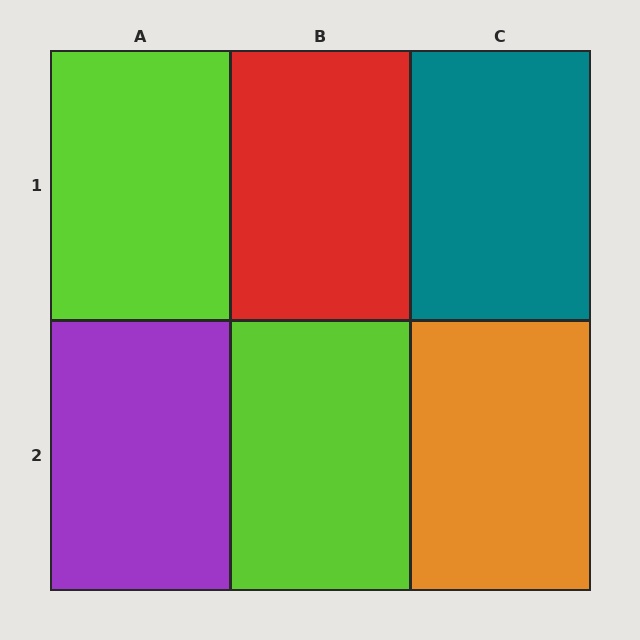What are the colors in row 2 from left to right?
Purple, lime, orange.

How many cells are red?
1 cell is red.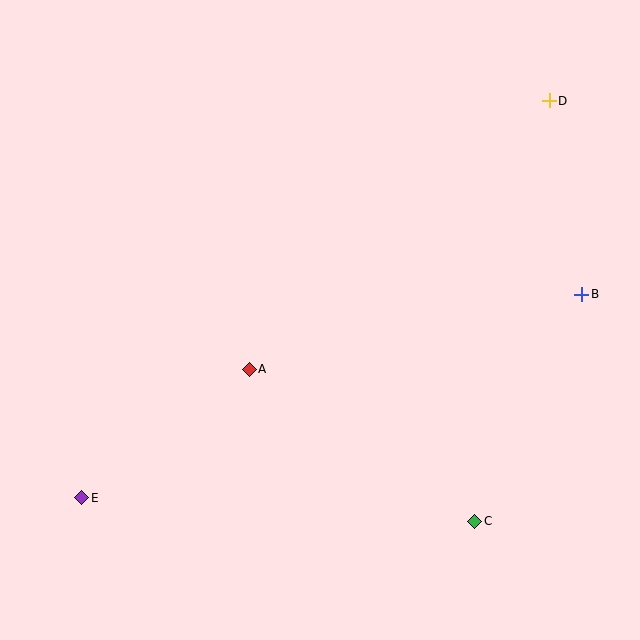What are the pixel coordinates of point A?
Point A is at (249, 369).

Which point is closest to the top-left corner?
Point A is closest to the top-left corner.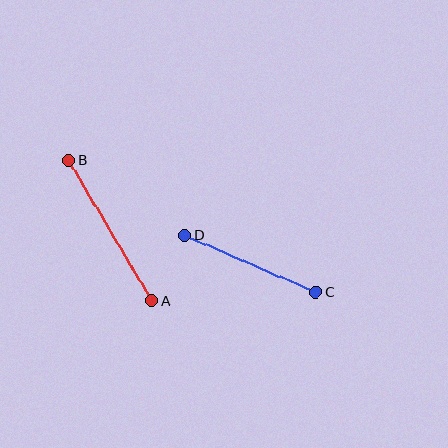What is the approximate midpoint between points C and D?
The midpoint is at approximately (250, 264) pixels.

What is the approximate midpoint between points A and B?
The midpoint is at approximately (110, 231) pixels.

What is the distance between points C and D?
The distance is approximately 143 pixels.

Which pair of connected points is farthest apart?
Points A and B are farthest apart.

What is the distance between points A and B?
The distance is approximately 163 pixels.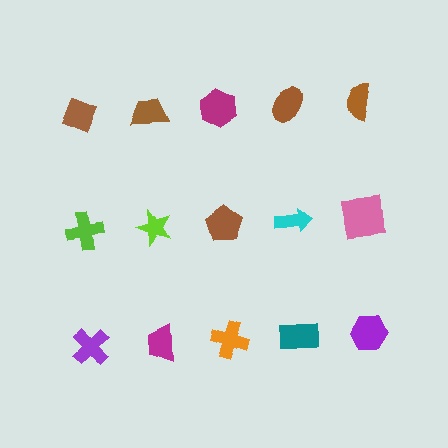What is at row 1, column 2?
A brown trapezoid.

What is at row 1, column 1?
A brown diamond.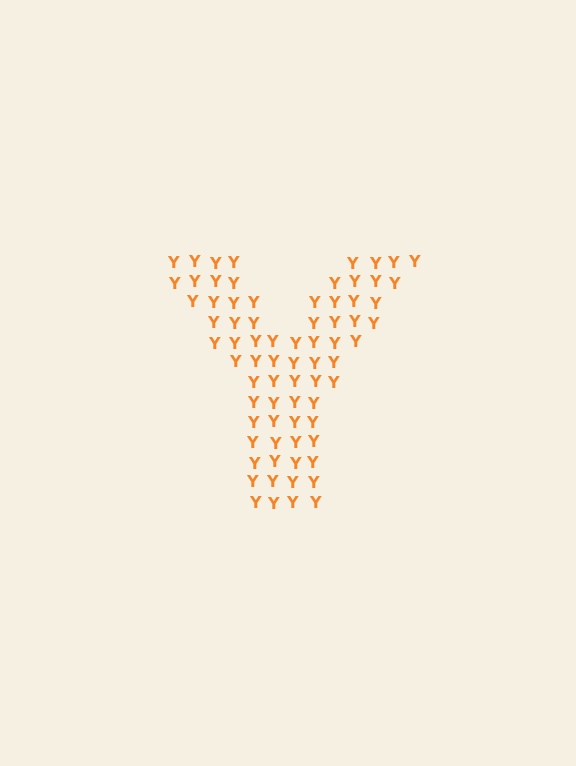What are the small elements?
The small elements are letter Y's.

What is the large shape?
The large shape is the letter Y.